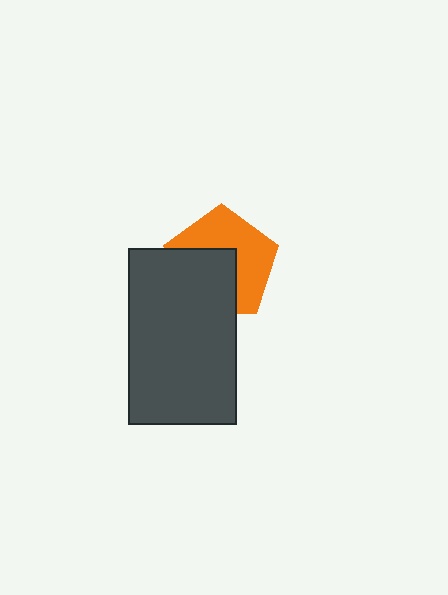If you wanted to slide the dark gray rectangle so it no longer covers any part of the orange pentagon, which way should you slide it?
Slide it toward the lower-left — that is the most direct way to separate the two shapes.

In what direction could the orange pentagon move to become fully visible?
The orange pentagon could move toward the upper-right. That would shift it out from behind the dark gray rectangle entirely.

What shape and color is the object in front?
The object in front is a dark gray rectangle.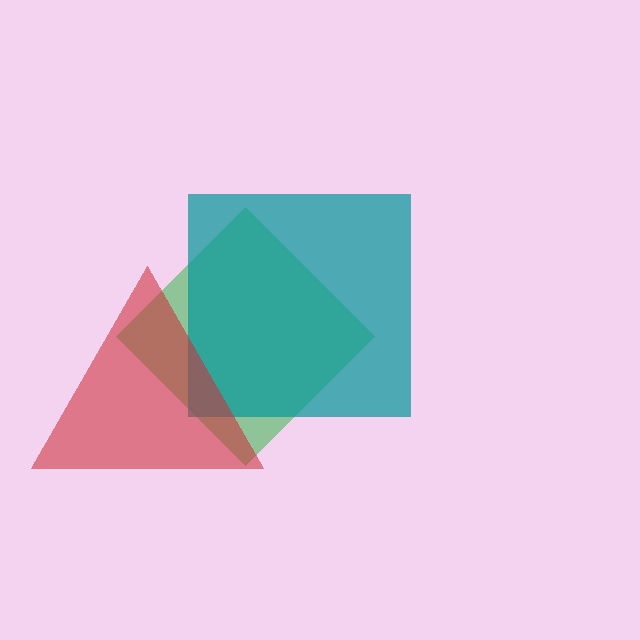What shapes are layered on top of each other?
The layered shapes are: a green diamond, a teal square, a red triangle.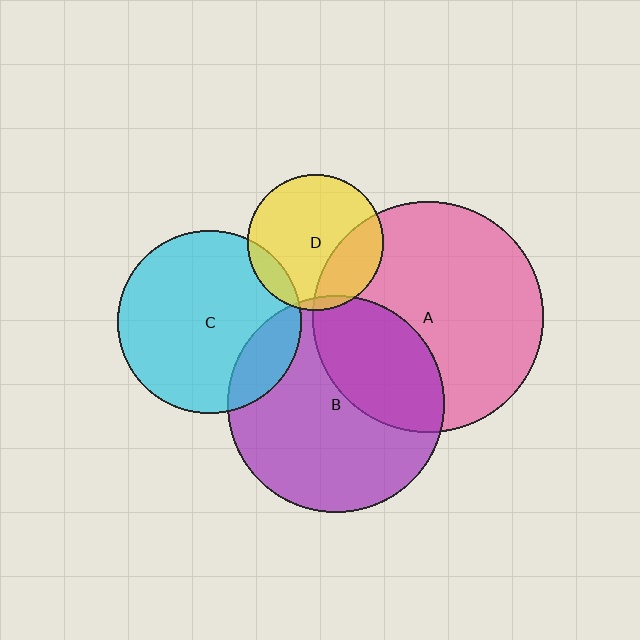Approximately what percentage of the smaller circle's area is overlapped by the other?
Approximately 10%.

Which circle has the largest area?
Circle A (pink).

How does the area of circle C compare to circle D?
Approximately 1.8 times.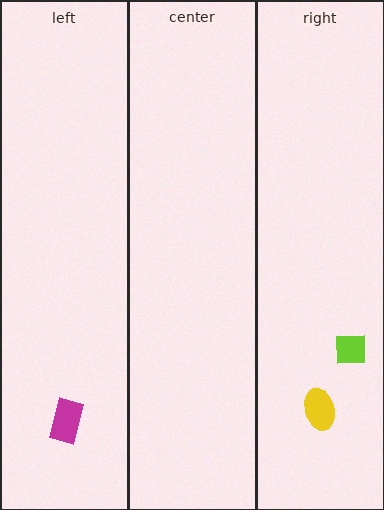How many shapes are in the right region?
2.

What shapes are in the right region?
The lime square, the yellow ellipse.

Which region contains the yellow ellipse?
The right region.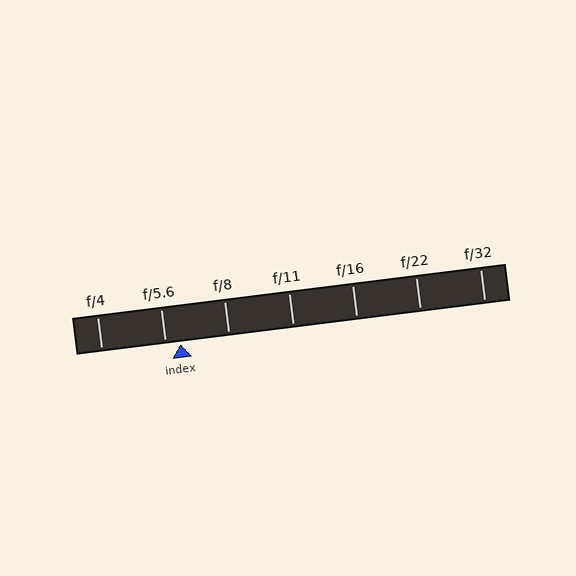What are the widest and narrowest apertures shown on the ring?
The widest aperture shown is f/4 and the narrowest is f/32.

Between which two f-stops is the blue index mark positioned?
The index mark is between f/5.6 and f/8.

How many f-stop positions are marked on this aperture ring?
There are 7 f-stop positions marked.